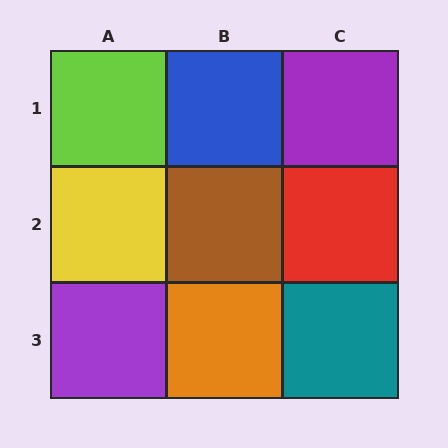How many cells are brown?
1 cell is brown.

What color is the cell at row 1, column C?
Purple.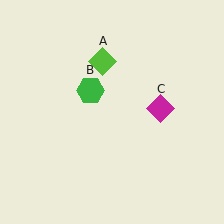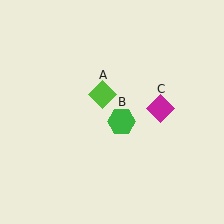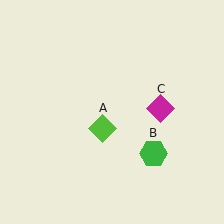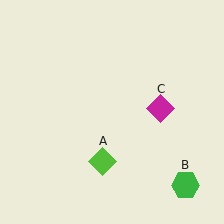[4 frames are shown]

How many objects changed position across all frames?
2 objects changed position: lime diamond (object A), green hexagon (object B).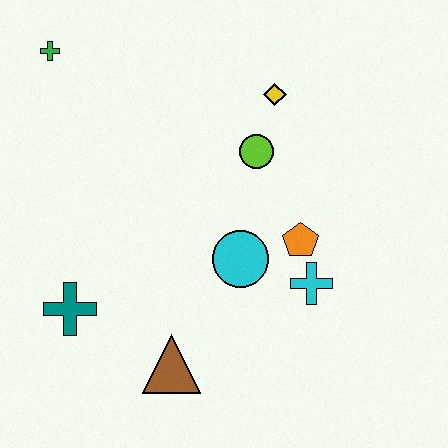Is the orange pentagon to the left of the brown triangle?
No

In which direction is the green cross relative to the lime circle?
The green cross is to the left of the lime circle.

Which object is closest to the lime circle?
The yellow diamond is closest to the lime circle.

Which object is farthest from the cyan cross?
The green cross is farthest from the cyan cross.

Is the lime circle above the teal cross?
Yes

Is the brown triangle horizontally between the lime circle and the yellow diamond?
No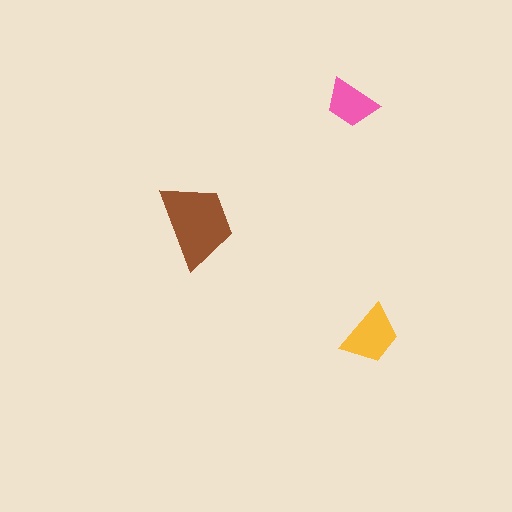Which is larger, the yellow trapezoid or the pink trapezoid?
The yellow one.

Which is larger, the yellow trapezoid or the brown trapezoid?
The brown one.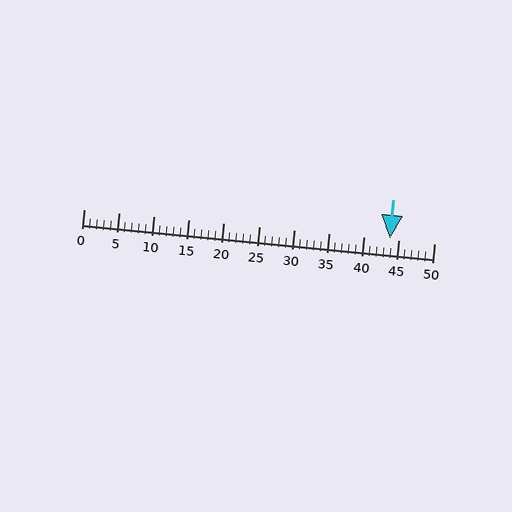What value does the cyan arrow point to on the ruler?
The cyan arrow points to approximately 44.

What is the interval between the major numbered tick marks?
The major tick marks are spaced 5 units apart.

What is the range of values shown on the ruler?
The ruler shows values from 0 to 50.